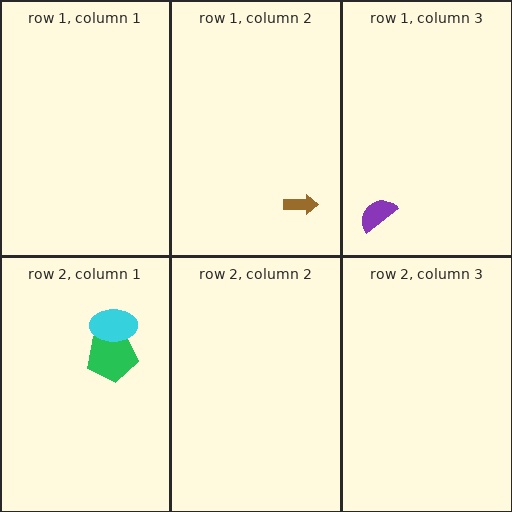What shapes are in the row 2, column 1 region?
The green pentagon, the cyan ellipse.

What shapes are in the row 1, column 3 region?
The purple semicircle.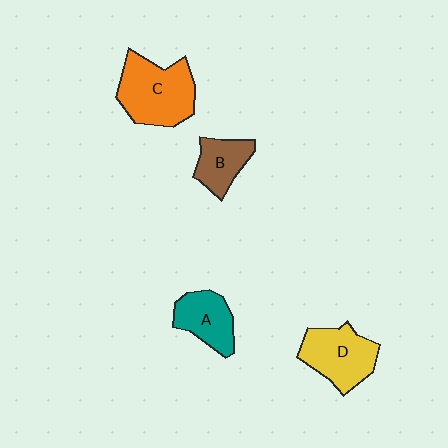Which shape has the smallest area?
Shape B (brown).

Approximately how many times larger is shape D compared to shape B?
Approximately 1.6 times.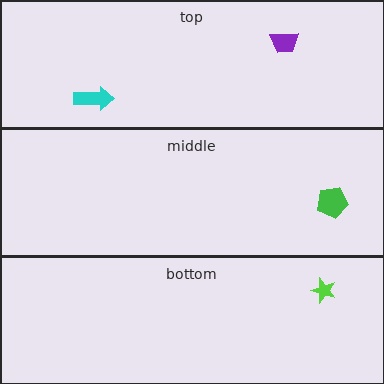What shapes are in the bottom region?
The lime star.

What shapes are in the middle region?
The green pentagon.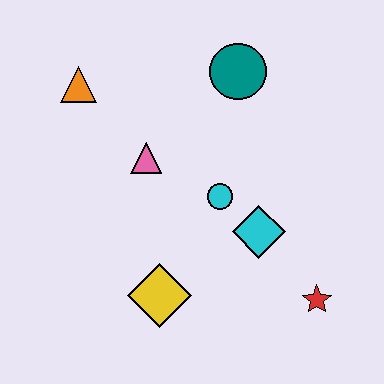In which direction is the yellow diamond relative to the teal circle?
The yellow diamond is below the teal circle.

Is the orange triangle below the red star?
No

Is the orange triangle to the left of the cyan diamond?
Yes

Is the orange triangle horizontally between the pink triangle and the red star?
No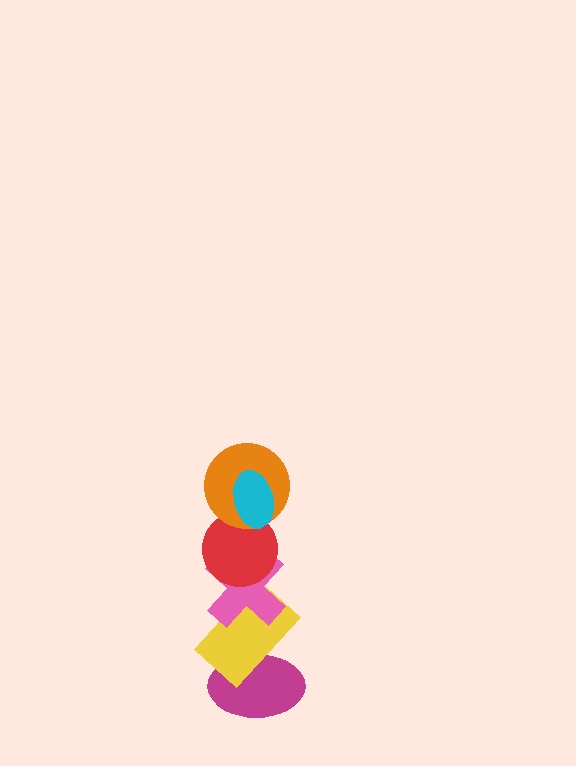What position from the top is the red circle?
The red circle is 3rd from the top.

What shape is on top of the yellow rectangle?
The pink cross is on top of the yellow rectangle.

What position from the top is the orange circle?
The orange circle is 2nd from the top.